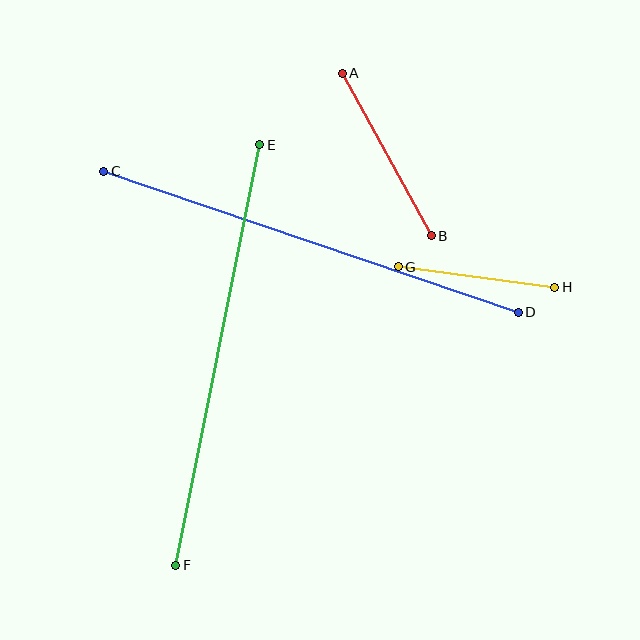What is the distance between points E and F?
The distance is approximately 429 pixels.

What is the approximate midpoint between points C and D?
The midpoint is at approximately (311, 242) pixels.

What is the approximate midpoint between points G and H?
The midpoint is at approximately (477, 277) pixels.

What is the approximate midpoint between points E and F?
The midpoint is at approximately (218, 355) pixels.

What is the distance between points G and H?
The distance is approximately 157 pixels.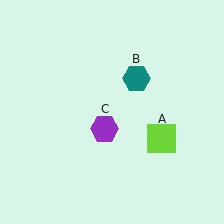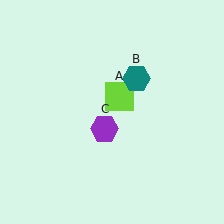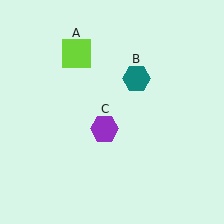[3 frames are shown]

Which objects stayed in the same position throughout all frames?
Teal hexagon (object B) and purple hexagon (object C) remained stationary.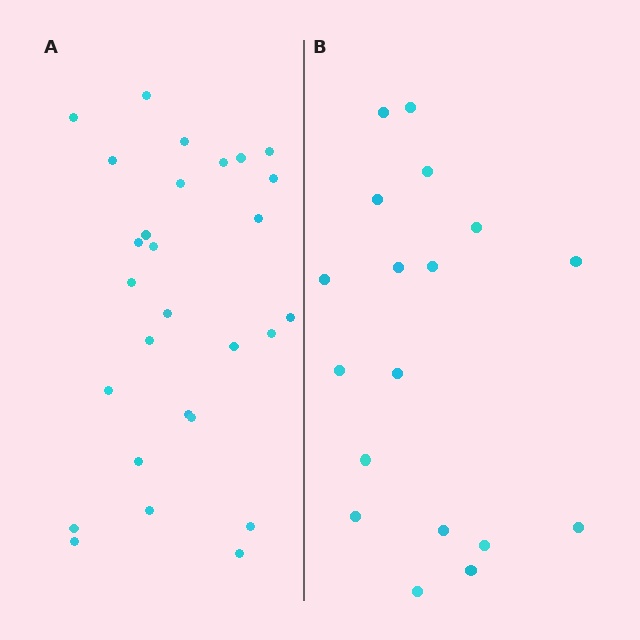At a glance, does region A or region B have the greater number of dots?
Region A (the left region) has more dots.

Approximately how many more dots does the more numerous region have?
Region A has roughly 10 or so more dots than region B.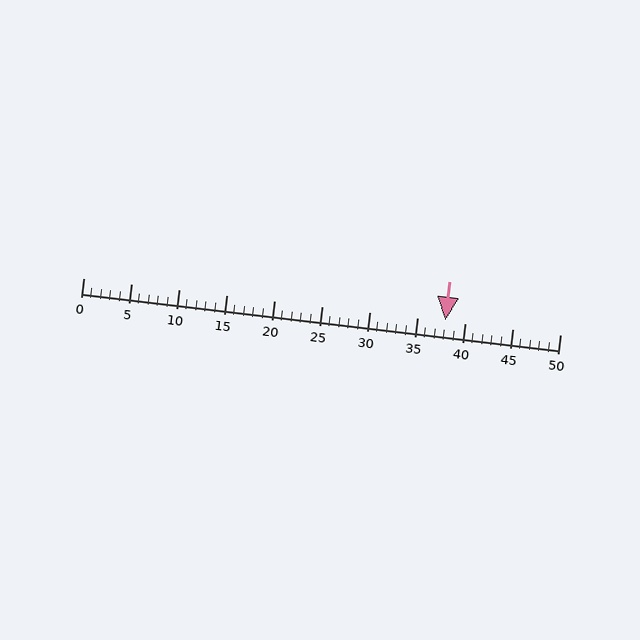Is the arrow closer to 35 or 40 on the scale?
The arrow is closer to 40.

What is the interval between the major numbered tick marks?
The major tick marks are spaced 5 units apart.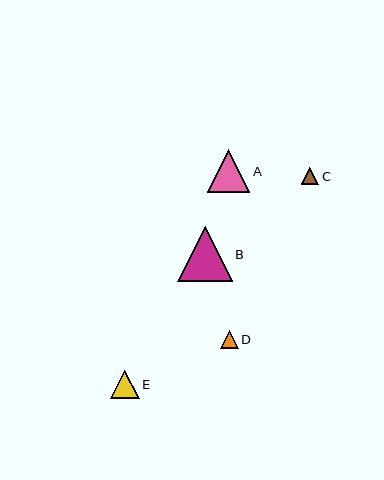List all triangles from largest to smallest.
From largest to smallest: B, A, E, D, C.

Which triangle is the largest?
Triangle B is the largest with a size of approximately 54 pixels.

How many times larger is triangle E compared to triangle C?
Triangle E is approximately 1.7 times the size of triangle C.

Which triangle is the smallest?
Triangle C is the smallest with a size of approximately 17 pixels.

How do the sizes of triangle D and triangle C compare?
Triangle D and triangle C are approximately the same size.